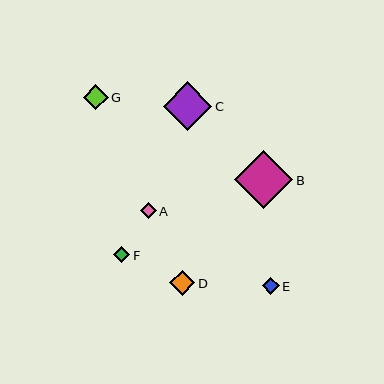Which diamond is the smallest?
Diamond A is the smallest with a size of approximately 16 pixels.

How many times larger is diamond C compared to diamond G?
Diamond C is approximately 2.0 times the size of diamond G.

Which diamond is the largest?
Diamond B is the largest with a size of approximately 59 pixels.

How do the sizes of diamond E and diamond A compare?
Diamond E and diamond A are approximately the same size.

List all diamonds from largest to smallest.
From largest to smallest: B, C, G, D, E, F, A.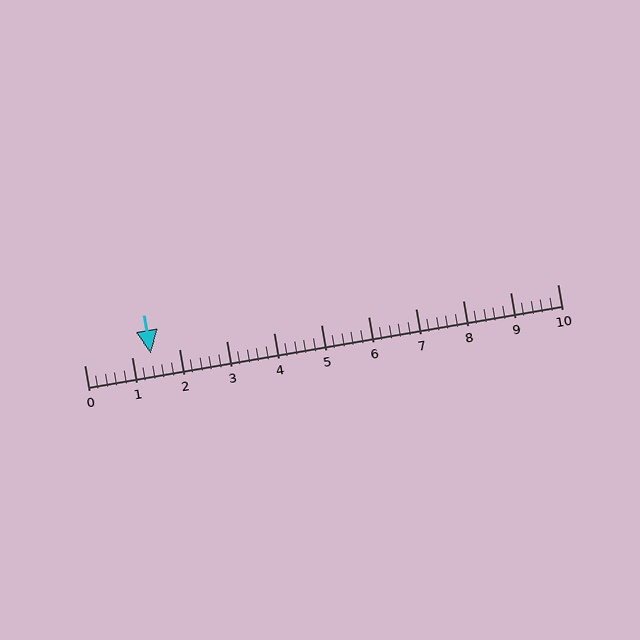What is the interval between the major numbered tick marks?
The major tick marks are spaced 1 units apart.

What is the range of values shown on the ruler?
The ruler shows values from 0 to 10.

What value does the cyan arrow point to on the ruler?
The cyan arrow points to approximately 1.4.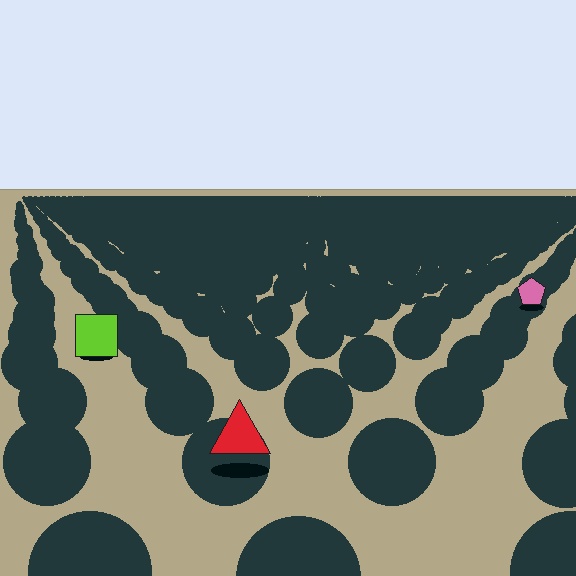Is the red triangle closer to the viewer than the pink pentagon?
Yes. The red triangle is closer — you can tell from the texture gradient: the ground texture is coarser near it.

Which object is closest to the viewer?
The red triangle is closest. The texture marks near it are larger and more spread out.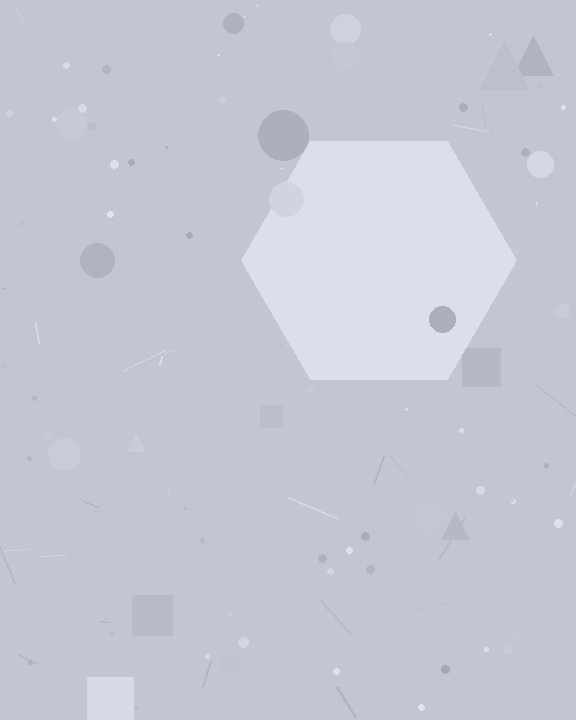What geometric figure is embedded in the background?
A hexagon is embedded in the background.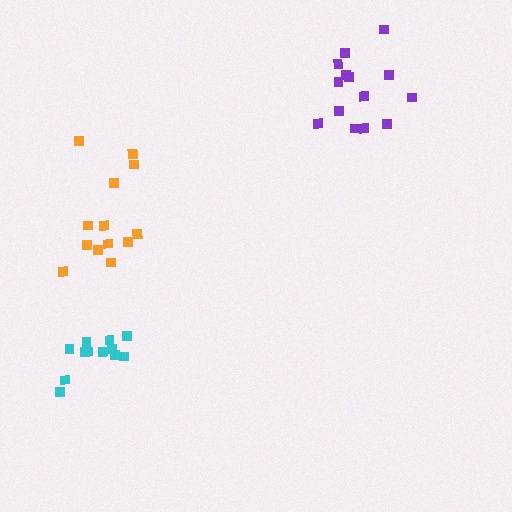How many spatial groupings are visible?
There are 3 spatial groupings.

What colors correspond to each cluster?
The clusters are colored: cyan, purple, orange.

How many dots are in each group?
Group 1: 12 dots, Group 2: 14 dots, Group 3: 13 dots (39 total).